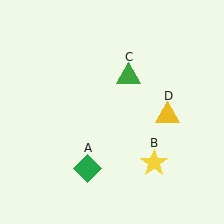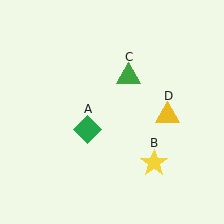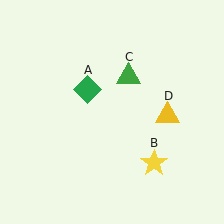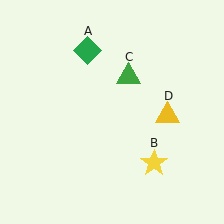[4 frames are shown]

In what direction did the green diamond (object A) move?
The green diamond (object A) moved up.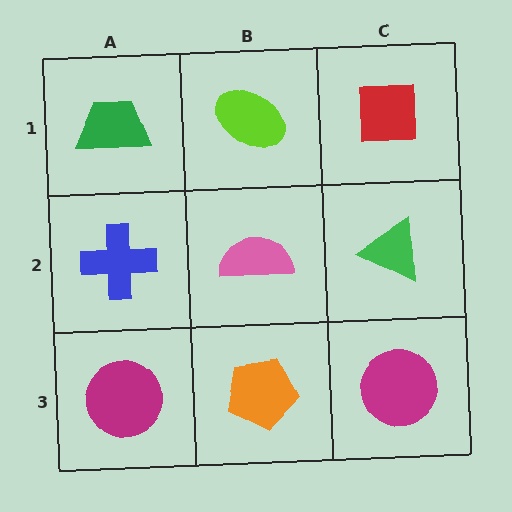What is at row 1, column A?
A green trapezoid.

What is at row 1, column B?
A lime ellipse.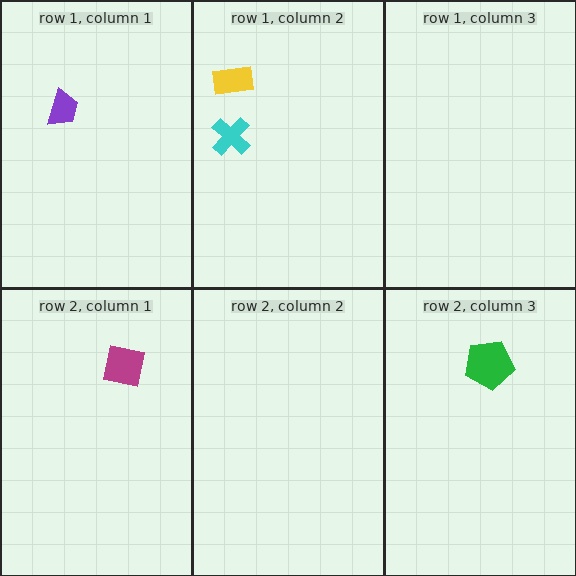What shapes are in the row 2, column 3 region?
The green pentagon.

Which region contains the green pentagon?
The row 2, column 3 region.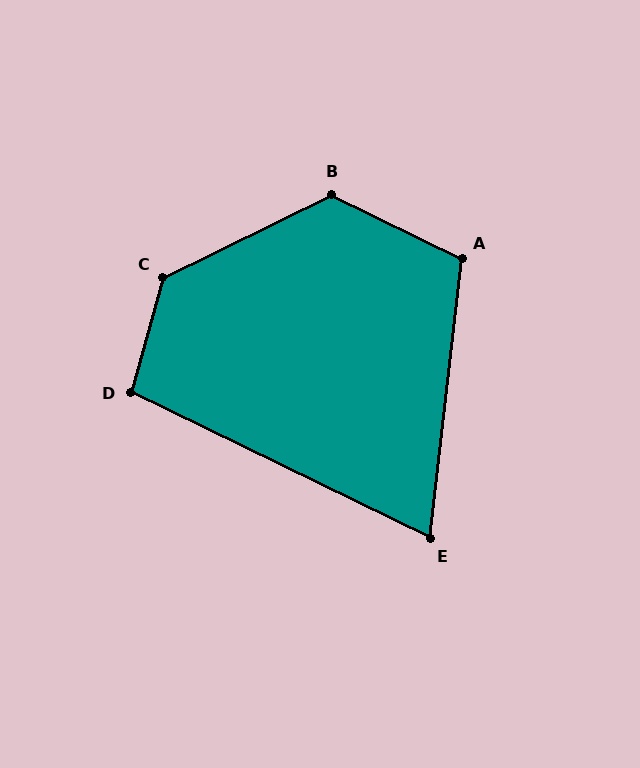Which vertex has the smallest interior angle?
E, at approximately 71 degrees.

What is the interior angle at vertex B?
Approximately 128 degrees (obtuse).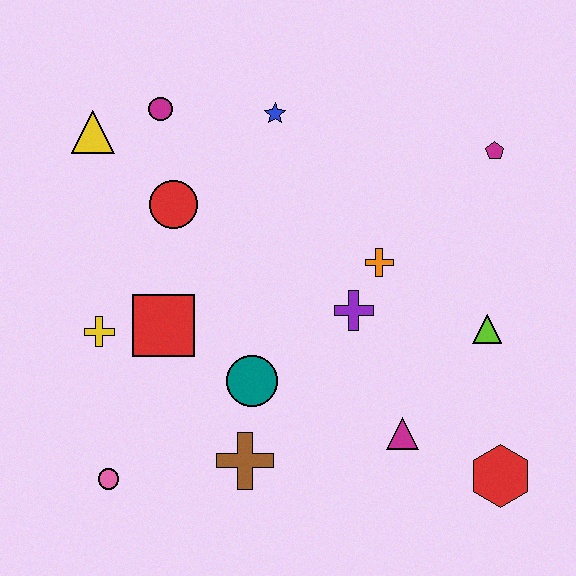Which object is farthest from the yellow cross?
The magenta pentagon is farthest from the yellow cross.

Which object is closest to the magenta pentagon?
The orange cross is closest to the magenta pentagon.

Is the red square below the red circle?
Yes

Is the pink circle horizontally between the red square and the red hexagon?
No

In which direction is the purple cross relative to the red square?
The purple cross is to the right of the red square.